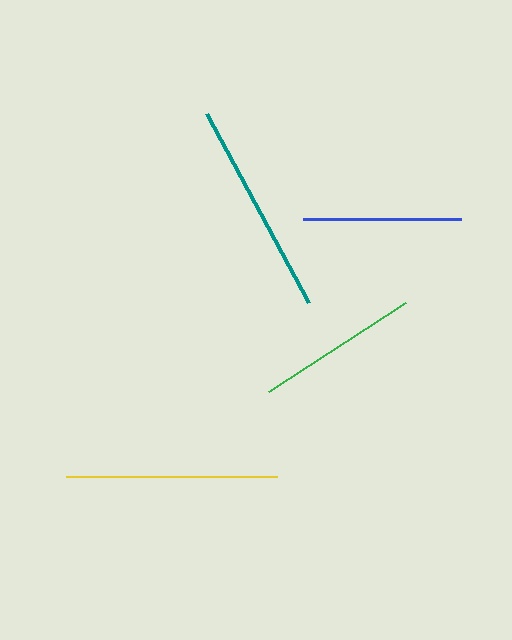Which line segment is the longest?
The teal line is the longest at approximately 214 pixels.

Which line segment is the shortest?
The blue line is the shortest at approximately 158 pixels.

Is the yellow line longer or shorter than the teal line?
The teal line is longer than the yellow line.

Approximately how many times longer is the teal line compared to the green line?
The teal line is approximately 1.3 times the length of the green line.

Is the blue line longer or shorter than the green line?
The green line is longer than the blue line.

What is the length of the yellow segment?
The yellow segment is approximately 212 pixels long.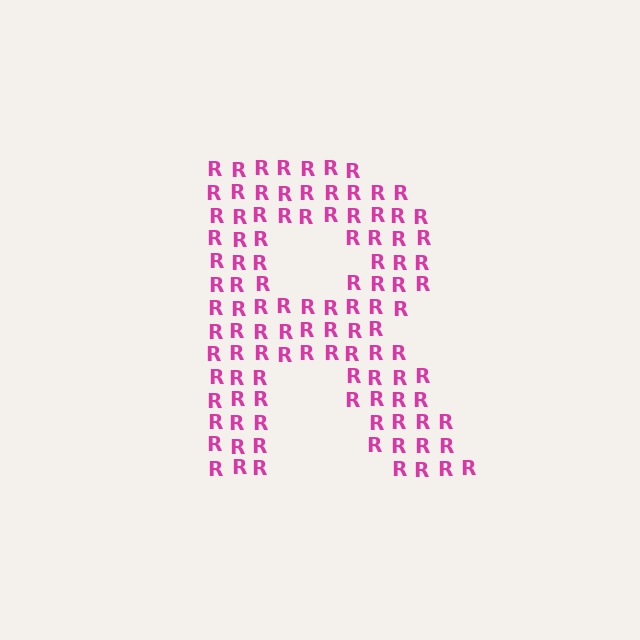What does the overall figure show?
The overall figure shows the letter R.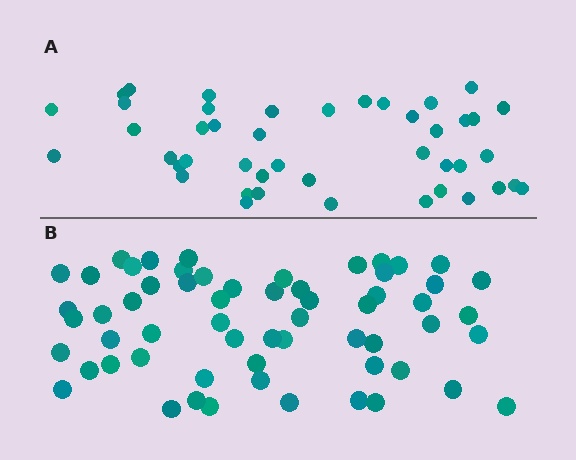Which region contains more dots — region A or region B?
Region B (the bottom region) has more dots.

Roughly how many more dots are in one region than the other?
Region B has approximately 15 more dots than region A.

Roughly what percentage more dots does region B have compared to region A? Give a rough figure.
About 35% more.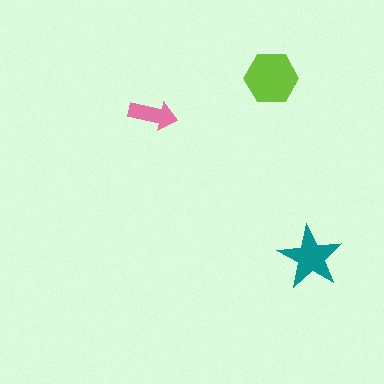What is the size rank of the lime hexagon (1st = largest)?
1st.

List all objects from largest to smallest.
The lime hexagon, the teal star, the pink arrow.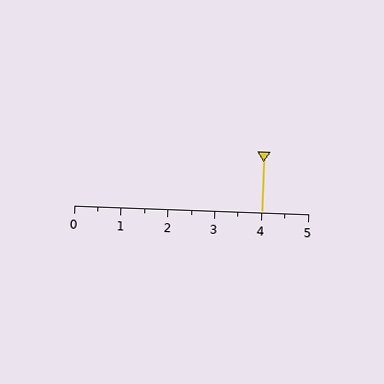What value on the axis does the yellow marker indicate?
The marker indicates approximately 4.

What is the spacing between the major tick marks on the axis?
The major ticks are spaced 1 apart.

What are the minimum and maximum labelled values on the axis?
The axis runs from 0 to 5.